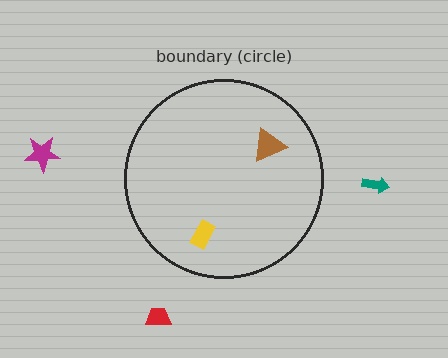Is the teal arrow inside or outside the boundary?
Outside.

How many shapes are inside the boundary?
2 inside, 3 outside.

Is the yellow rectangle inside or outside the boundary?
Inside.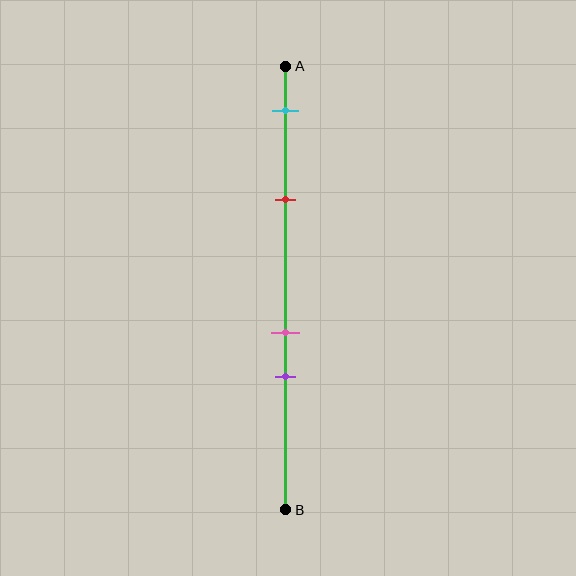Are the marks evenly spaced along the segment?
No, the marks are not evenly spaced.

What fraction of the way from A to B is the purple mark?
The purple mark is approximately 70% (0.7) of the way from A to B.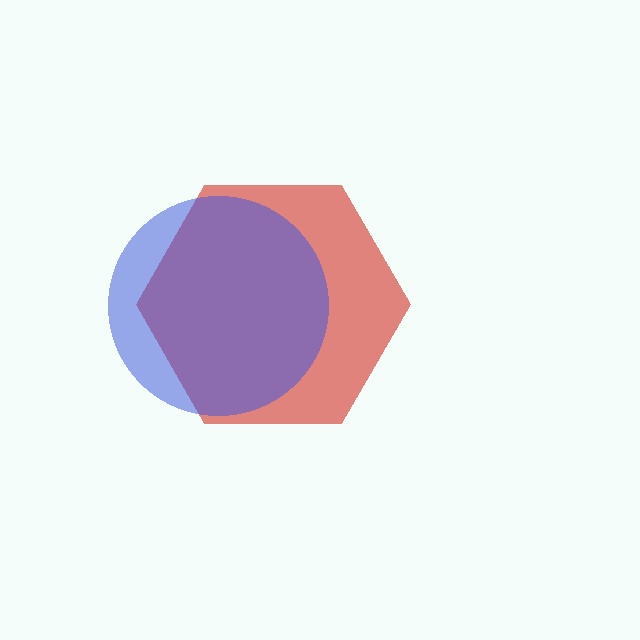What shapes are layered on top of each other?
The layered shapes are: a red hexagon, a blue circle.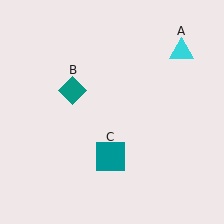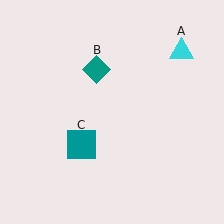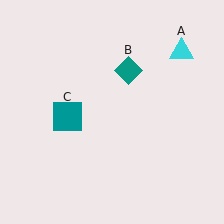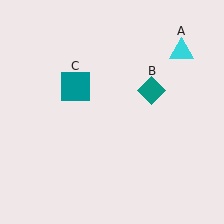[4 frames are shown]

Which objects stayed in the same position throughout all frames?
Cyan triangle (object A) remained stationary.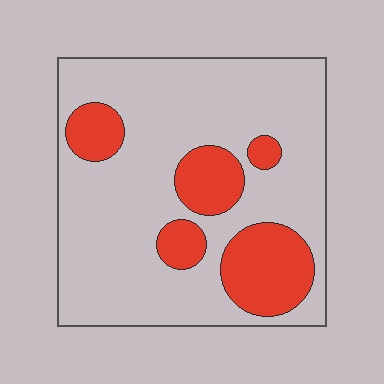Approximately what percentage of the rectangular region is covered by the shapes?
Approximately 25%.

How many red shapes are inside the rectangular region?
5.